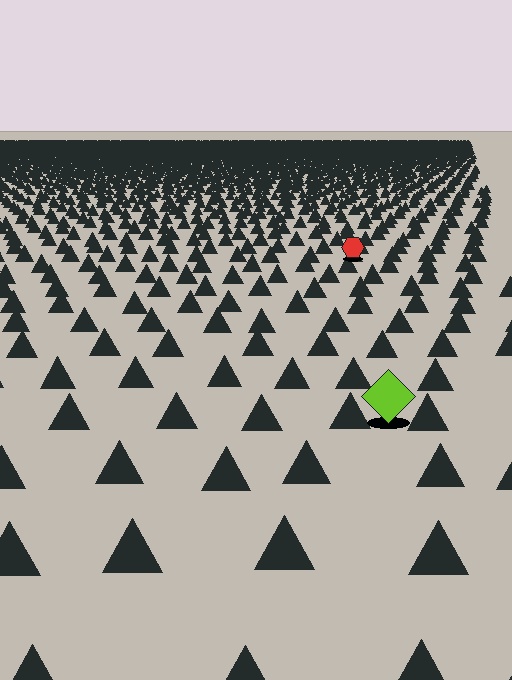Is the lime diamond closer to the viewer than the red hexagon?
Yes. The lime diamond is closer — you can tell from the texture gradient: the ground texture is coarser near it.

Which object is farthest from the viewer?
The red hexagon is farthest from the viewer. It appears smaller and the ground texture around it is denser.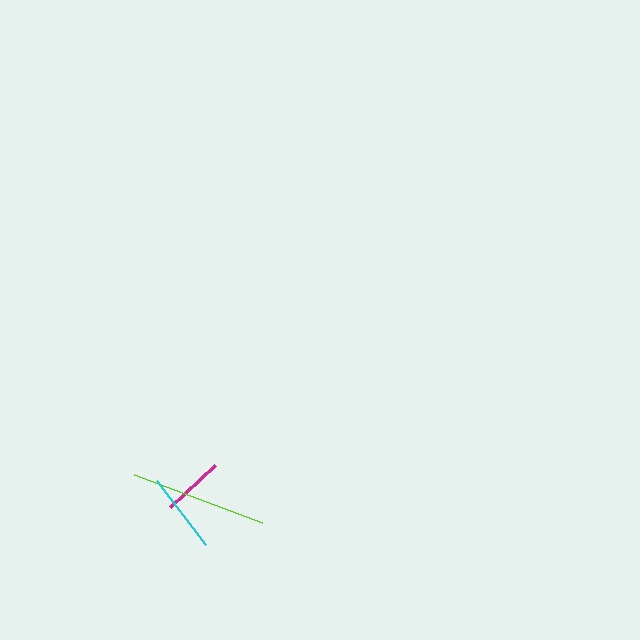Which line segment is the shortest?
The magenta line is the shortest at approximately 61 pixels.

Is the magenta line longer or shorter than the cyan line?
The cyan line is longer than the magenta line.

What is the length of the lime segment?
The lime segment is approximately 137 pixels long.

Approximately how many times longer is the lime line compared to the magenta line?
The lime line is approximately 2.2 times the length of the magenta line.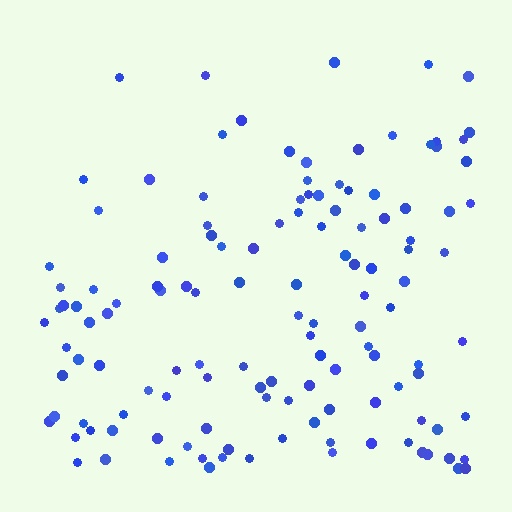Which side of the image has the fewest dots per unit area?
The top.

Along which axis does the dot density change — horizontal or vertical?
Vertical.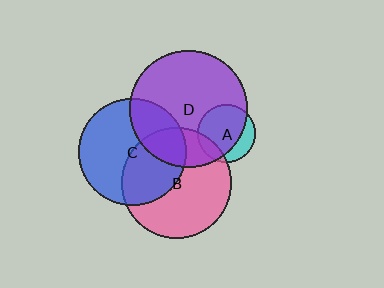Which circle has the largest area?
Circle D (purple).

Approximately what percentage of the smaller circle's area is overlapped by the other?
Approximately 25%.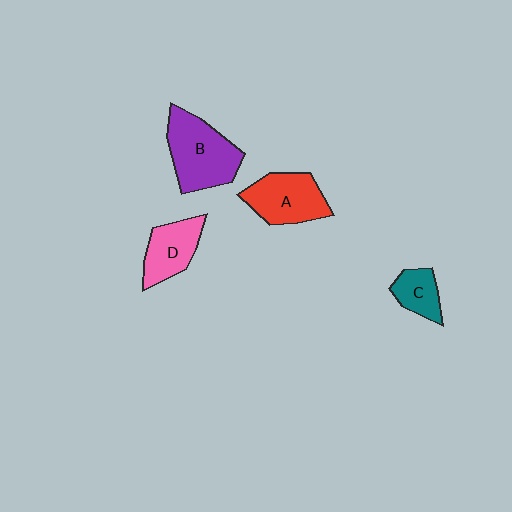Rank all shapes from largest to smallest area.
From largest to smallest: B (purple), A (red), D (pink), C (teal).